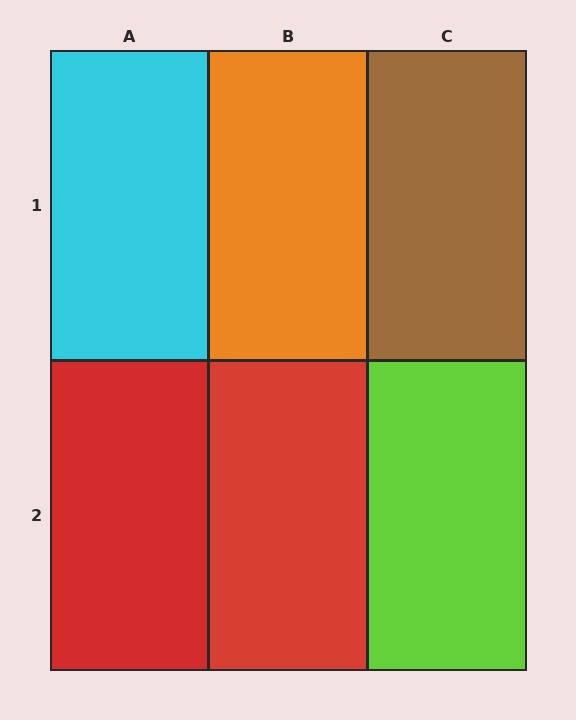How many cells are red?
2 cells are red.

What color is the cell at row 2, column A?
Red.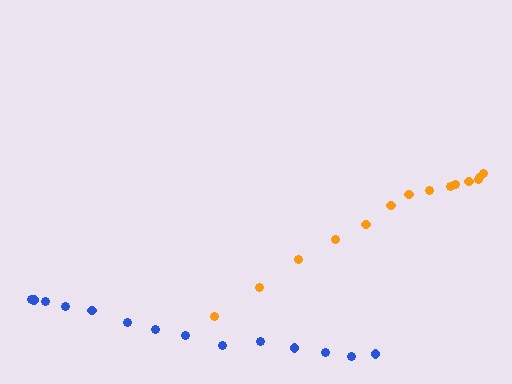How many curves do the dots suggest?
There are 2 distinct paths.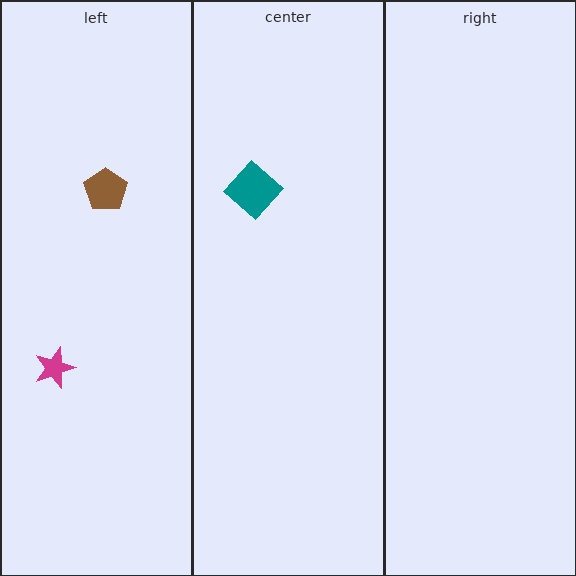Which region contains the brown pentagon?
The left region.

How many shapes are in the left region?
2.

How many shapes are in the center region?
1.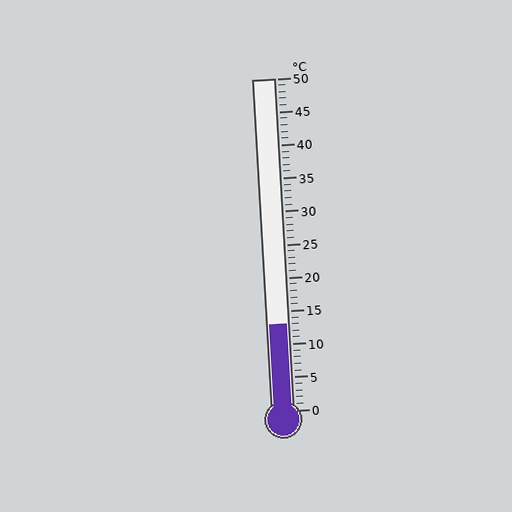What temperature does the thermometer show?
The thermometer shows approximately 13°C.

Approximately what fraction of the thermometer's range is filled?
The thermometer is filled to approximately 25% of its range.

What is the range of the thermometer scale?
The thermometer scale ranges from 0°C to 50°C.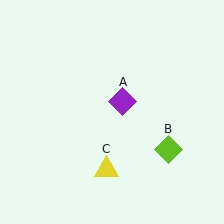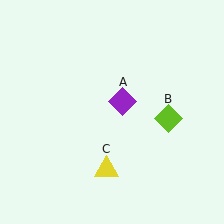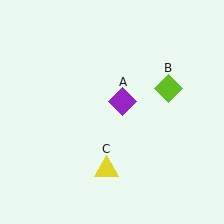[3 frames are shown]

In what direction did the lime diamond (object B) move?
The lime diamond (object B) moved up.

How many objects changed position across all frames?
1 object changed position: lime diamond (object B).